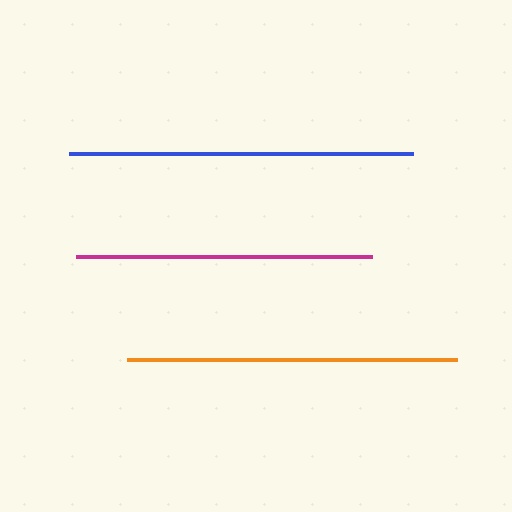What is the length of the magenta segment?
The magenta segment is approximately 296 pixels long.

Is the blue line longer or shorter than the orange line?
The blue line is longer than the orange line.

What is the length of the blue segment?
The blue segment is approximately 344 pixels long.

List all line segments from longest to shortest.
From longest to shortest: blue, orange, magenta.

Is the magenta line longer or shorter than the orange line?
The orange line is longer than the magenta line.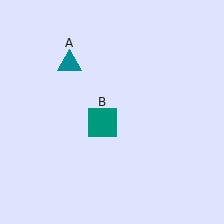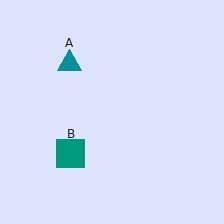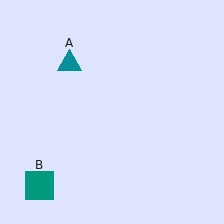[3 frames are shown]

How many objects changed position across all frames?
1 object changed position: teal square (object B).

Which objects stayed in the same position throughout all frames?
Teal triangle (object A) remained stationary.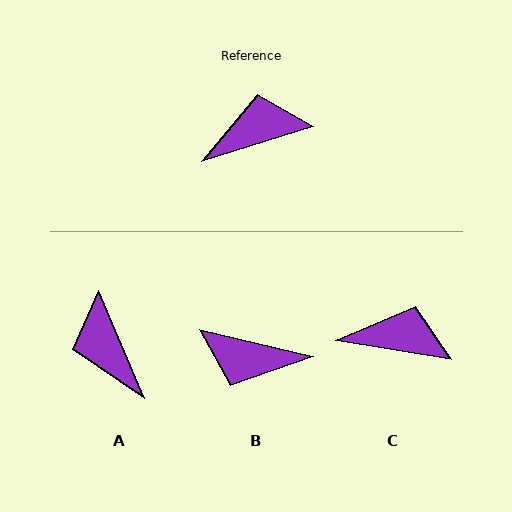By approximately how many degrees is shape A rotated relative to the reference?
Approximately 96 degrees counter-clockwise.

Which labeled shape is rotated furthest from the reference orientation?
B, about 149 degrees away.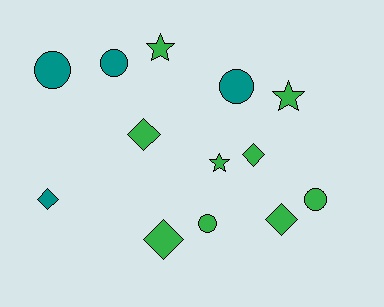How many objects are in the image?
There are 13 objects.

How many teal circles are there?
There are 3 teal circles.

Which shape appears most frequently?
Circle, with 5 objects.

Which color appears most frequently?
Green, with 9 objects.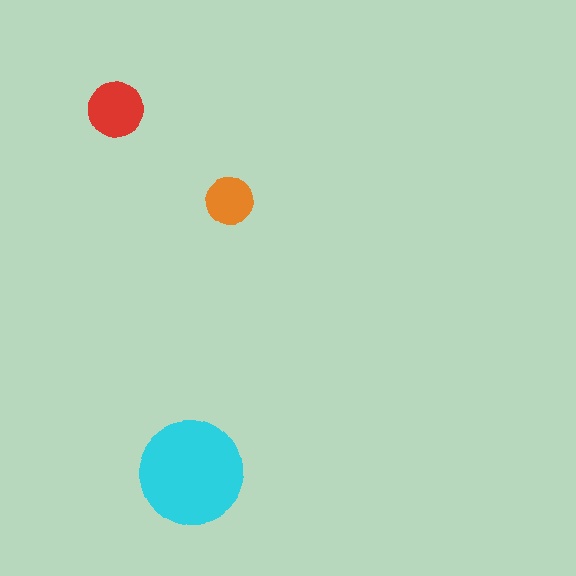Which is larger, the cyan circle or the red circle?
The cyan one.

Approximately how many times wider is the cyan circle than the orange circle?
About 2 times wider.